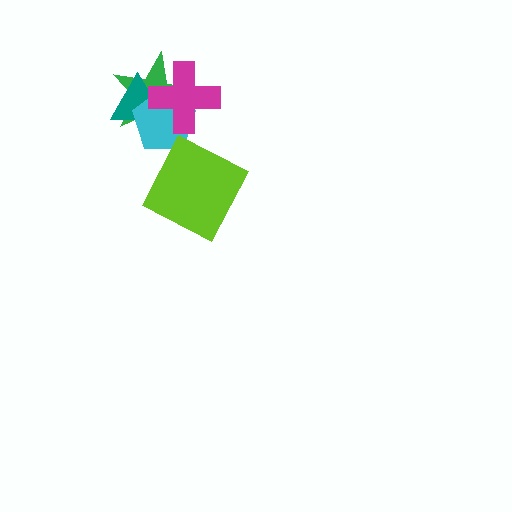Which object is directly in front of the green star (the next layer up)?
The teal triangle is directly in front of the green star.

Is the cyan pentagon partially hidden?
Yes, it is partially covered by another shape.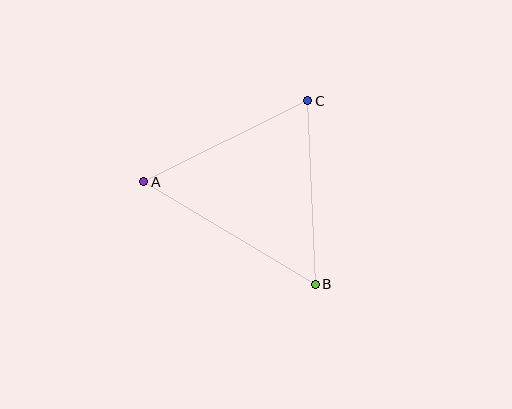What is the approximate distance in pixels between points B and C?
The distance between B and C is approximately 184 pixels.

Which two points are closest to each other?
Points A and C are closest to each other.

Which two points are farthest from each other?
Points A and B are farthest from each other.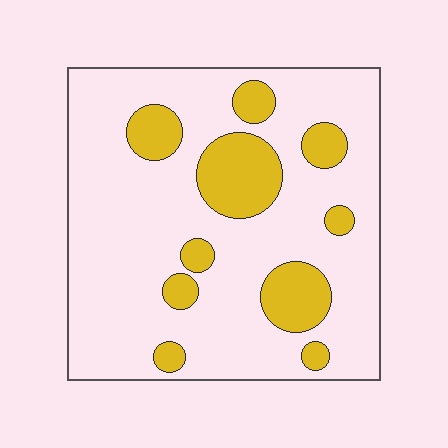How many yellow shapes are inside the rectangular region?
10.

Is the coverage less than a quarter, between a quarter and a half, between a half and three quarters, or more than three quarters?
Less than a quarter.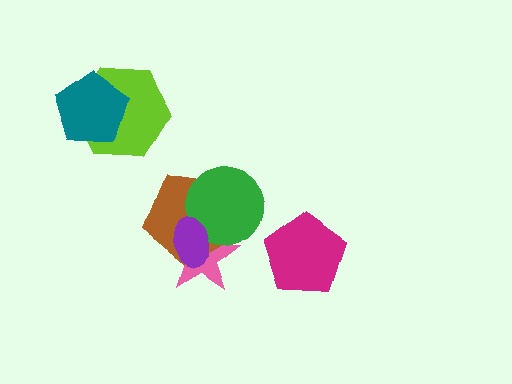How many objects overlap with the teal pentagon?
1 object overlaps with the teal pentagon.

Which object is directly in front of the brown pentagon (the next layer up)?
The green circle is directly in front of the brown pentagon.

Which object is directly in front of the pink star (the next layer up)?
The brown pentagon is directly in front of the pink star.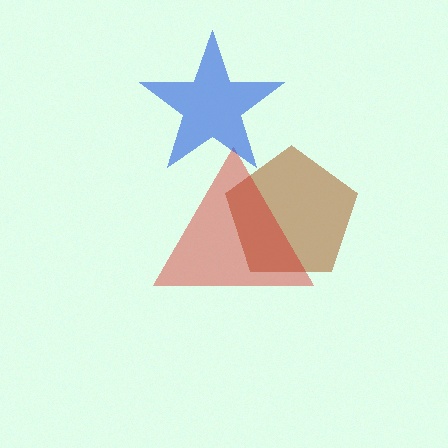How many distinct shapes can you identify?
There are 3 distinct shapes: a brown pentagon, a red triangle, a blue star.